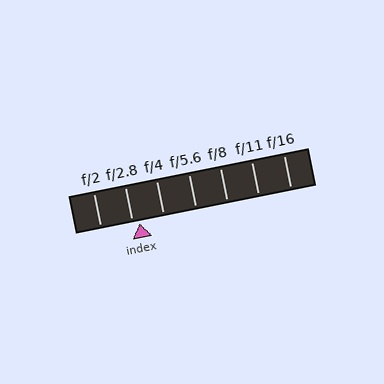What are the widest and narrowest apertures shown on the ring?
The widest aperture shown is f/2 and the narrowest is f/16.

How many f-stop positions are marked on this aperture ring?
There are 7 f-stop positions marked.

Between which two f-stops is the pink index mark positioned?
The index mark is between f/2.8 and f/4.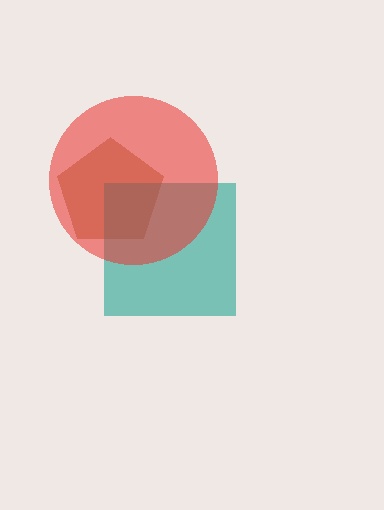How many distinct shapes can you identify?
There are 3 distinct shapes: a brown pentagon, a teal square, a red circle.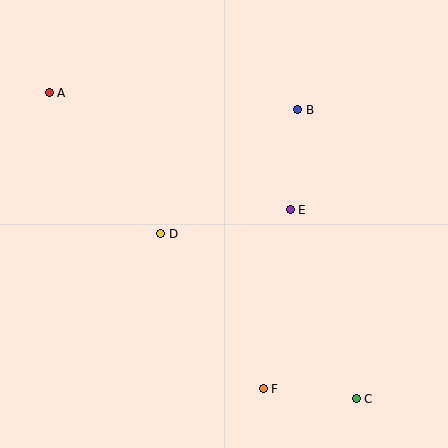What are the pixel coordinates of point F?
Point F is at (263, 389).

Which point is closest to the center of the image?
Point D at (161, 234) is closest to the center.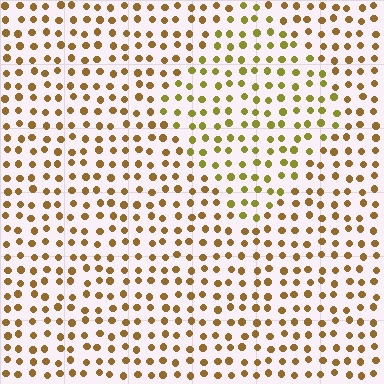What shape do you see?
I see a diamond.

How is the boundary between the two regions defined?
The boundary is defined purely by a slight shift in hue (about 31 degrees). Spacing, size, and orientation are identical on both sides.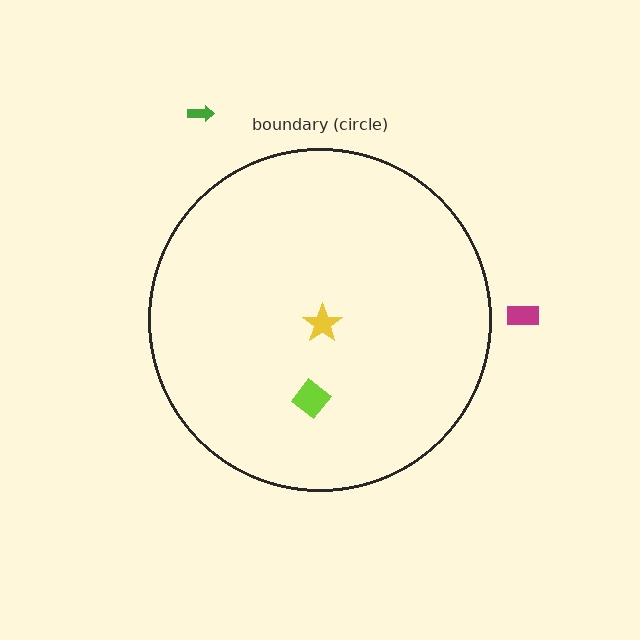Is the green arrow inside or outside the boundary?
Outside.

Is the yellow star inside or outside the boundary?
Inside.